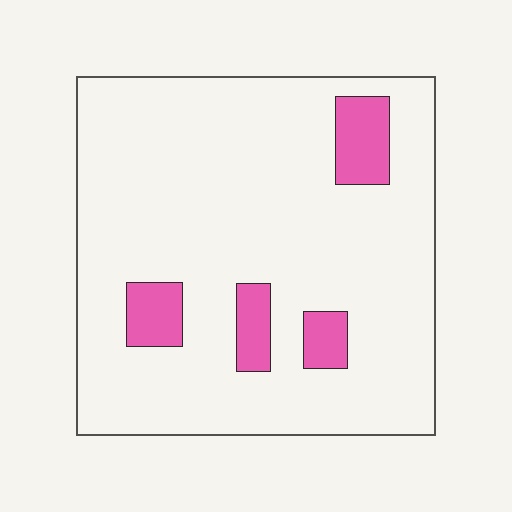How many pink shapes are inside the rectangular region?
4.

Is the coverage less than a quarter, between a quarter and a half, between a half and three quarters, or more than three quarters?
Less than a quarter.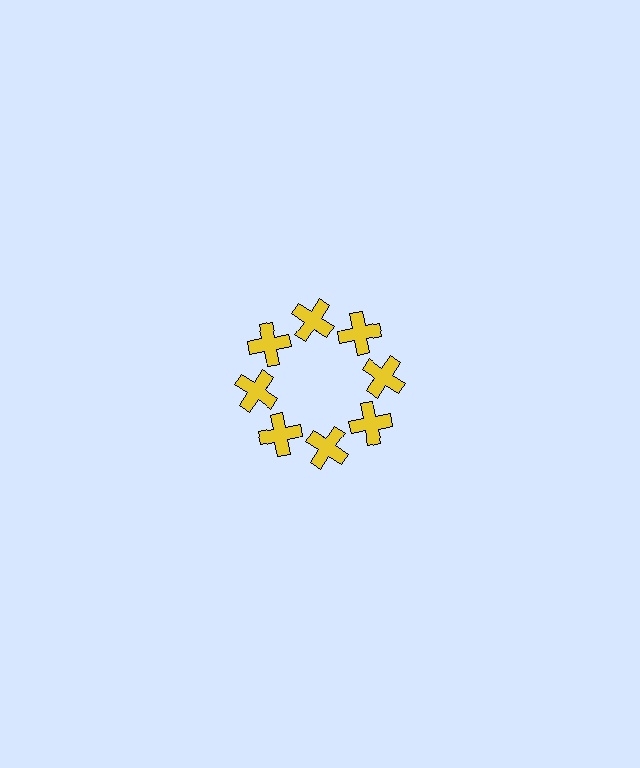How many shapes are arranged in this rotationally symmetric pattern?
There are 8 shapes, arranged in 8 groups of 1.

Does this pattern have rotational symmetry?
Yes, this pattern has 8-fold rotational symmetry. It looks the same after rotating 45 degrees around the center.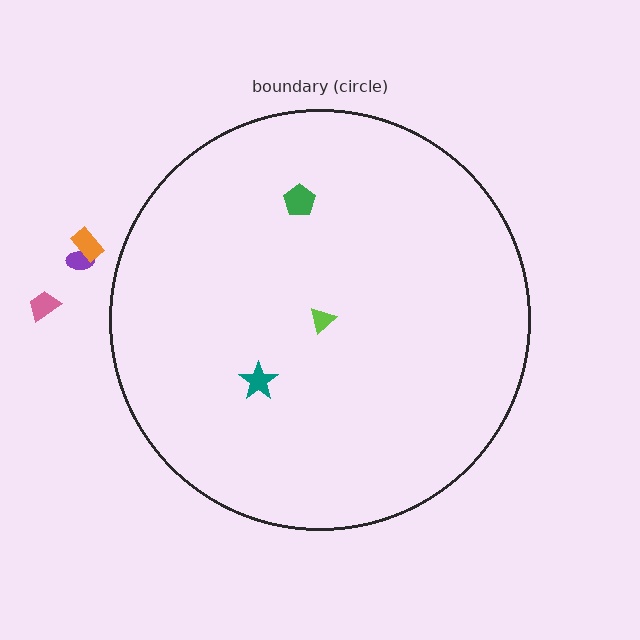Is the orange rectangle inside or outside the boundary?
Outside.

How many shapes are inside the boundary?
3 inside, 3 outside.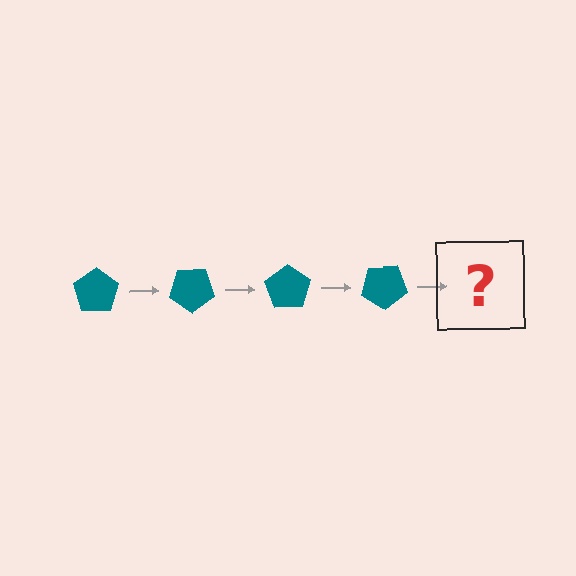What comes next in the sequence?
The next element should be a teal pentagon rotated 140 degrees.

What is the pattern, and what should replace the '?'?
The pattern is that the pentagon rotates 35 degrees each step. The '?' should be a teal pentagon rotated 140 degrees.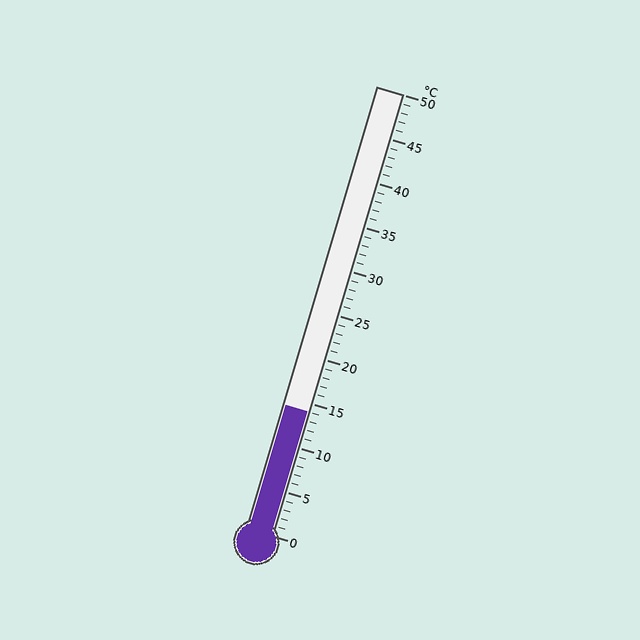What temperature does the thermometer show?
The thermometer shows approximately 14°C.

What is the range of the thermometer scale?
The thermometer scale ranges from 0°C to 50°C.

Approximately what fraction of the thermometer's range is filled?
The thermometer is filled to approximately 30% of its range.